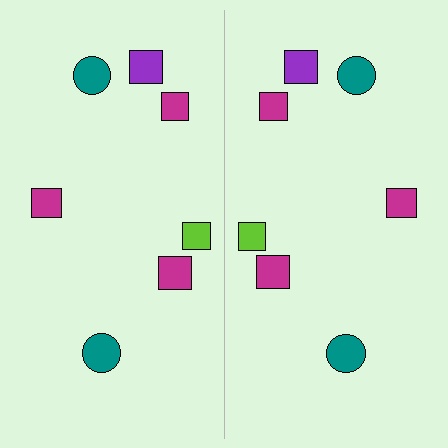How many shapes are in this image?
There are 14 shapes in this image.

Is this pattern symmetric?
Yes, this pattern has bilateral (reflection) symmetry.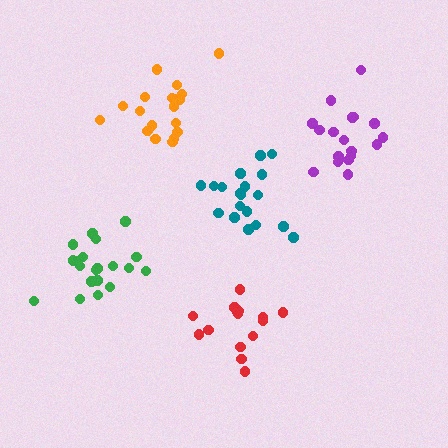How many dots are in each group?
Group 1: 18 dots, Group 2: 15 dots, Group 3: 19 dots, Group 4: 19 dots, Group 5: 20 dots (91 total).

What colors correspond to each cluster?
The clusters are colored: purple, red, teal, orange, green.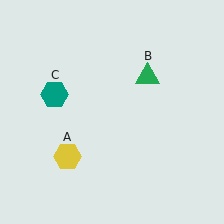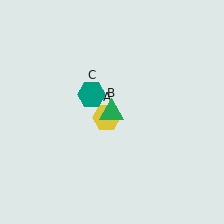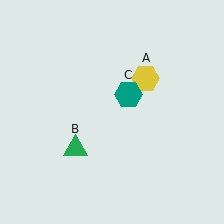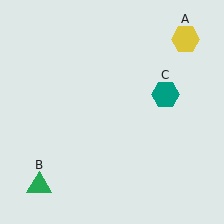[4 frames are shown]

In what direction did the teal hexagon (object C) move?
The teal hexagon (object C) moved right.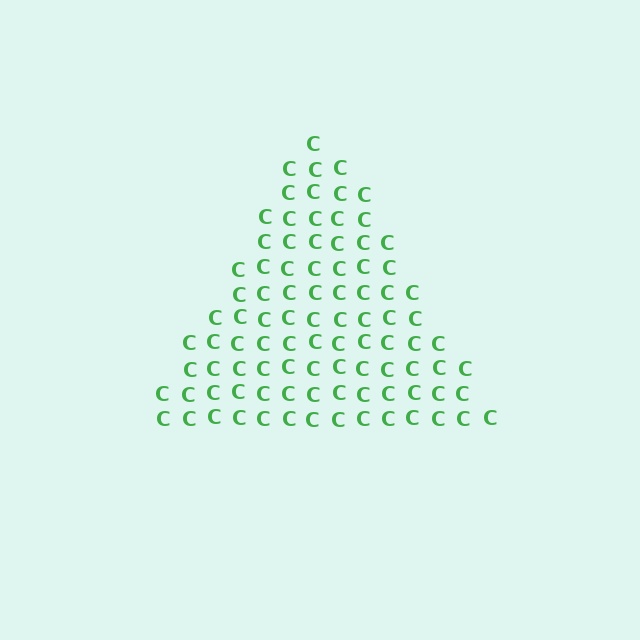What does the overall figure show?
The overall figure shows a triangle.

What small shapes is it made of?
It is made of small letter C's.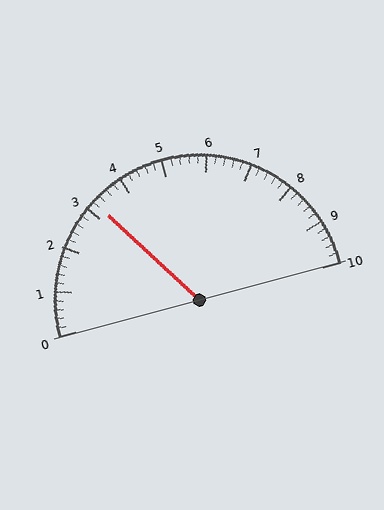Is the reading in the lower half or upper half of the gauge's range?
The reading is in the lower half of the range (0 to 10).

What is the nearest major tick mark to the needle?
The nearest major tick mark is 3.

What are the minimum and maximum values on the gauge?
The gauge ranges from 0 to 10.